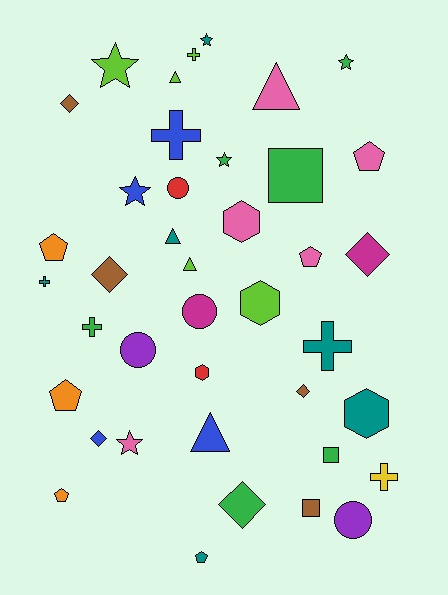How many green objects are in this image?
There are 6 green objects.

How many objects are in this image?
There are 40 objects.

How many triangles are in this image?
There are 5 triangles.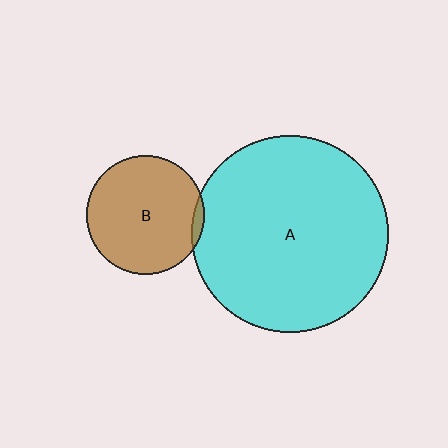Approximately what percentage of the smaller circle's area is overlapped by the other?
Approximately 5%.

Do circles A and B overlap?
Yes.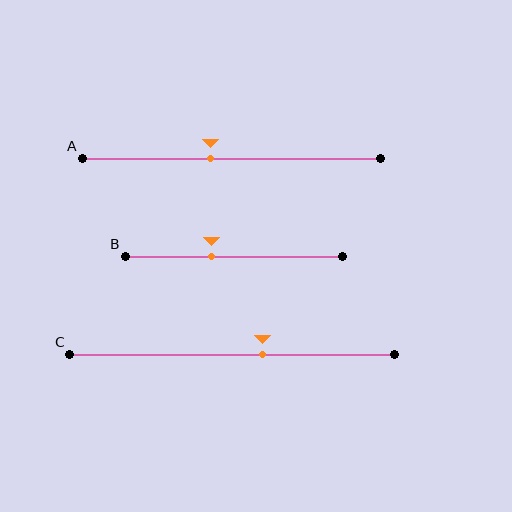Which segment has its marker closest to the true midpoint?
Segment A has its marker closest to the true midpoint.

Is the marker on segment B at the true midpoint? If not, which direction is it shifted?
No, the marker on segment B is shifted to the left by about 10% of the segment length.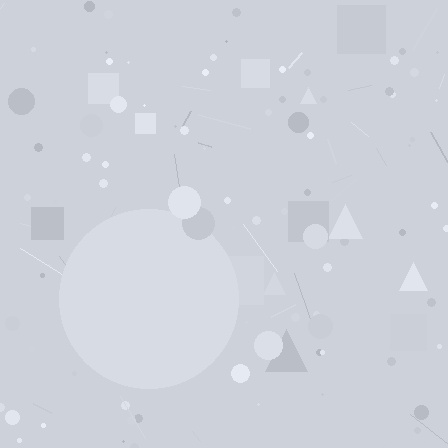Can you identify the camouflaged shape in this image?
The camouflaged shape is a circle.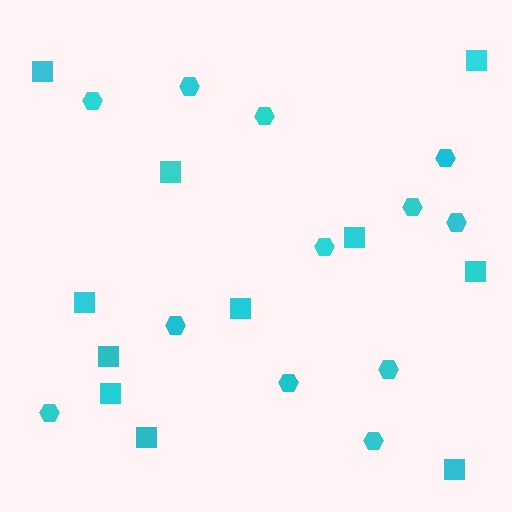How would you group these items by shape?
There are 2 groups: one group of squares (11) and one group of hexagons (12).